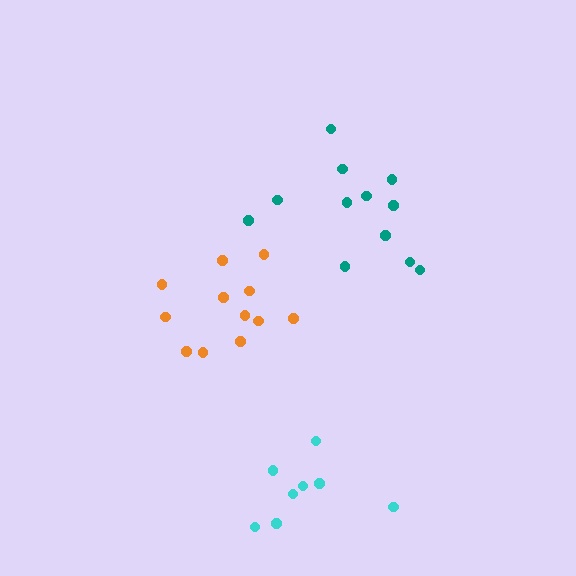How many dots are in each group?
Group 1: 8 dots, Group 2: 12 dots, Group 3: 12 dots (32 total).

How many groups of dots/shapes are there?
There are 3 groups.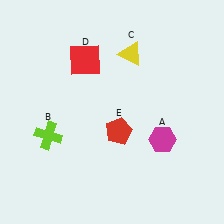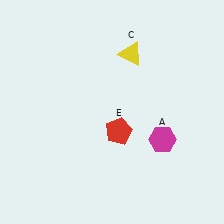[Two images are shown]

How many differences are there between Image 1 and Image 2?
There are 2 differences between the two images.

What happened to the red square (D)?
The red square (D) was removed in Image 2. It was in the top-left area of Image 1.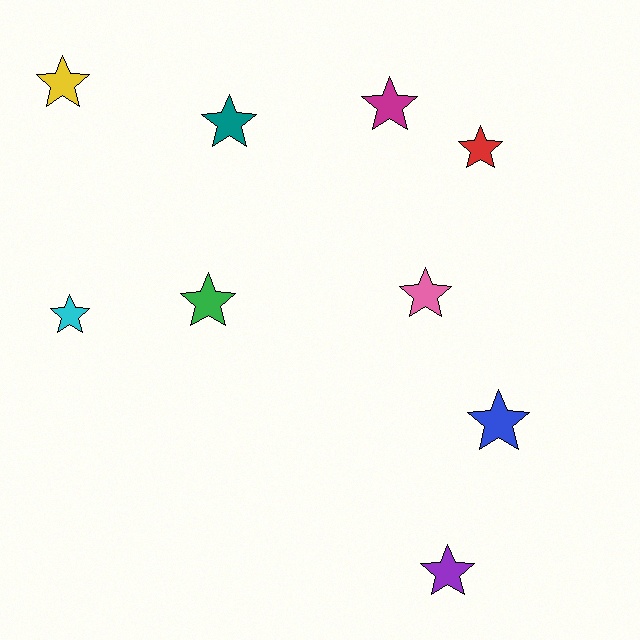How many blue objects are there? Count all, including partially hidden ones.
There is 1 blue object.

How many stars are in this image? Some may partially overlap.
There are 9 stars.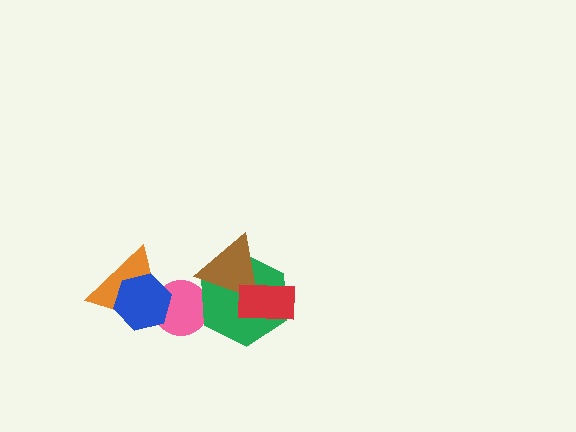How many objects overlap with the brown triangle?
2 objects overlap with the brown triangle.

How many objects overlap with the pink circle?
3 objects overlap with the pink circle.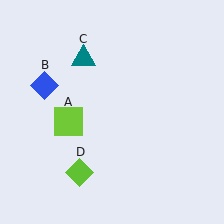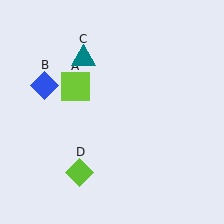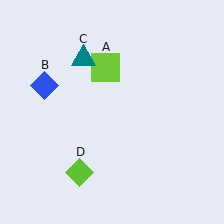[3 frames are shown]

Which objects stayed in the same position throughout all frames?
Blue diamond (object B) and teal triangle (object C) and lime diamond (object D) remained stationary.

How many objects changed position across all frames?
1 object changed position: lime square (object A).